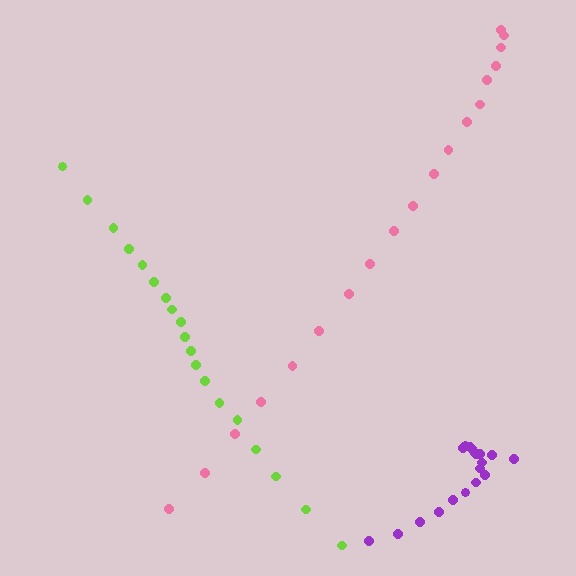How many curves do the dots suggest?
There are 3 distinct paths.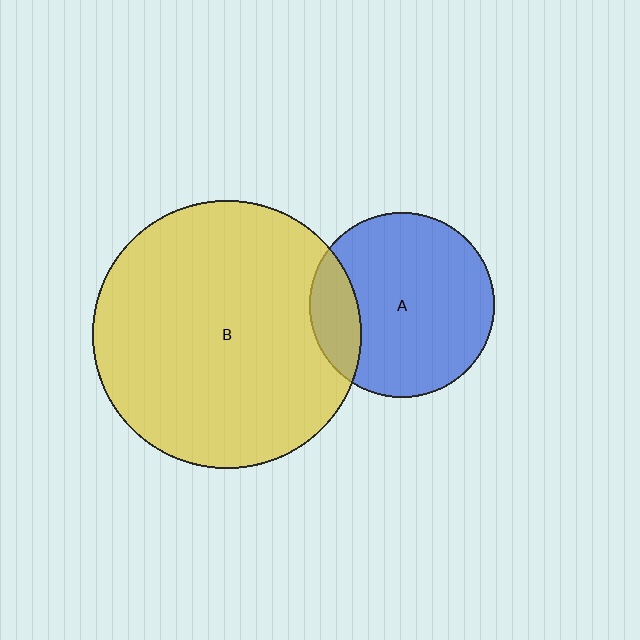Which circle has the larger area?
Circle B (yellow).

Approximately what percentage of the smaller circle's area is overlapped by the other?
Approximately 15%.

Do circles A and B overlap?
Yes.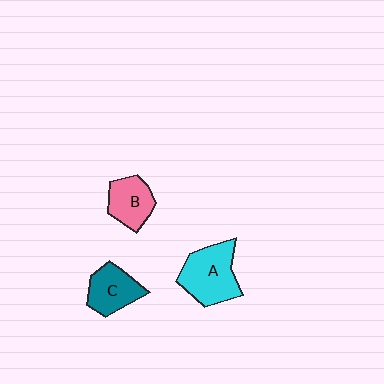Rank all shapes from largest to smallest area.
From largest to smallest: A (cyan), C (teal), B (pink).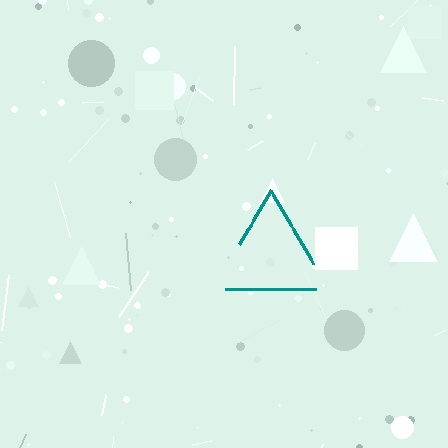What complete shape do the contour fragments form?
The contour fragments form a triangle.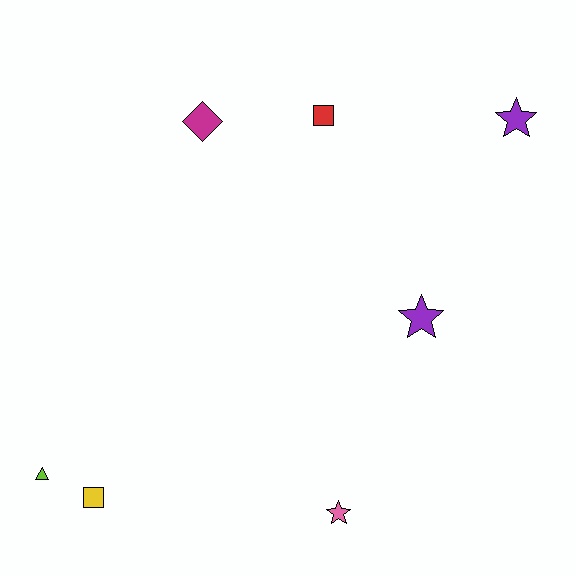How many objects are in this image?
There are 7 objects.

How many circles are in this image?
There are no circles.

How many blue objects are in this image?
There are no blue objects.